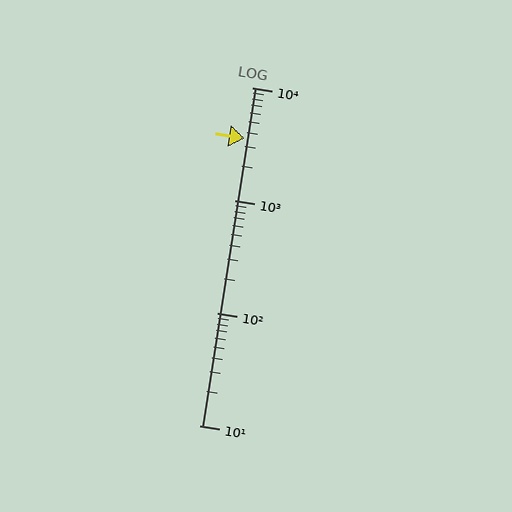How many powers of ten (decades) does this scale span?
The scale spans 3 decades, from 10 to 10000.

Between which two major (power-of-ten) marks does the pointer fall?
The pointer is between 1000 and 10000.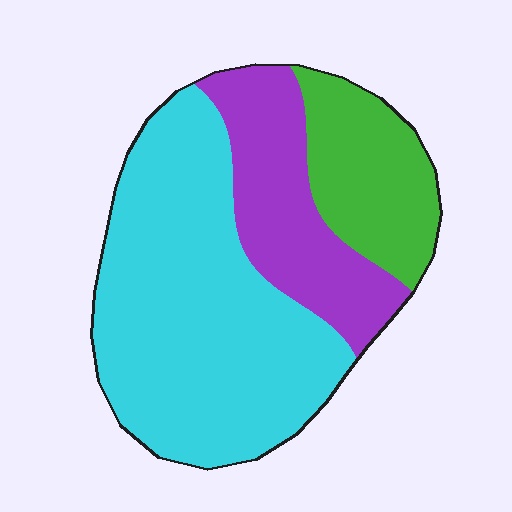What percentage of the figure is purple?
Purple covers roughly 25% of the figure.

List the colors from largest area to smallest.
From largest to smallest: cyan, purple, green.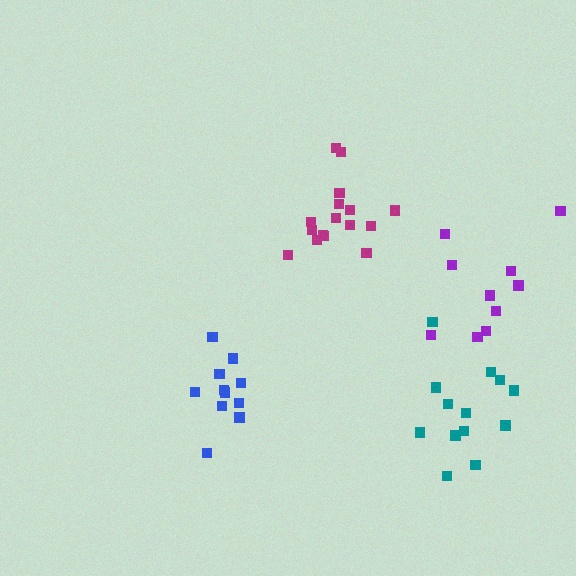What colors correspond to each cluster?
The clusters are colored: purple, magenta, blue, teal.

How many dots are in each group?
Group 1: 10 dots, Group 2: 16 dots, Group 3: 11 dots, Group 4: 13 dots (50 total).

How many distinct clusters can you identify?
There are 4 distinct clusters.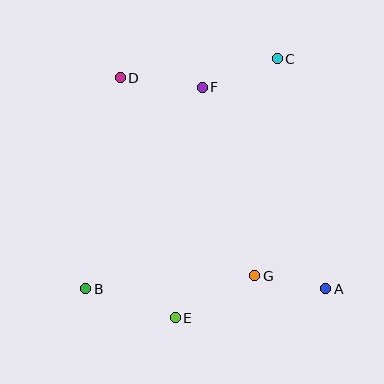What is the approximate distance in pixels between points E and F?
The distance between E and F is approximately 232 pixels.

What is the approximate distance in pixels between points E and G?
The distance between E and G is approximately 90 pixels.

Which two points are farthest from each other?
Points B and C are farthest from each other.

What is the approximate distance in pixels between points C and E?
The distance between C and E is approximately 278 pixels.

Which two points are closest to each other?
Points A and G are closest to each other.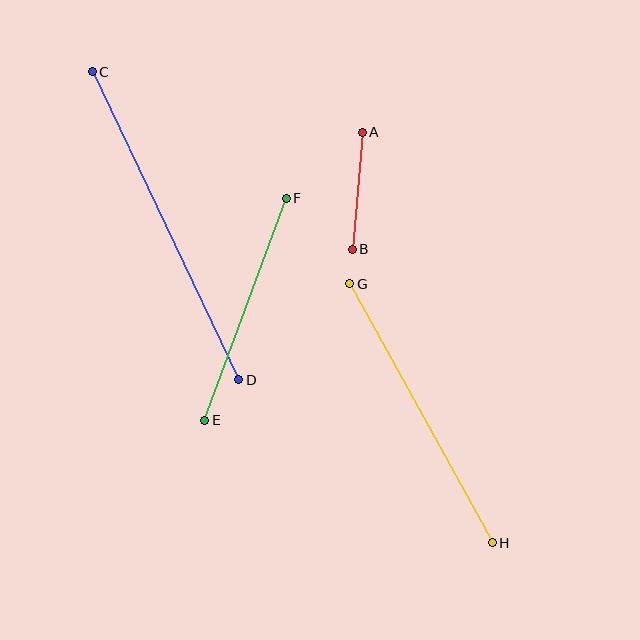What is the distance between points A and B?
The distance is approximately 118 pixels.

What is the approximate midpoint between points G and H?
The midpoint is at approximately (421, 413) pixels.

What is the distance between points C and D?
The distance is approximately 341 pixels.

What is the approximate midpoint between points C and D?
The midpoint is at approximately (165, 226) pixels.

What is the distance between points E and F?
The distance is approximately 236 pixels.